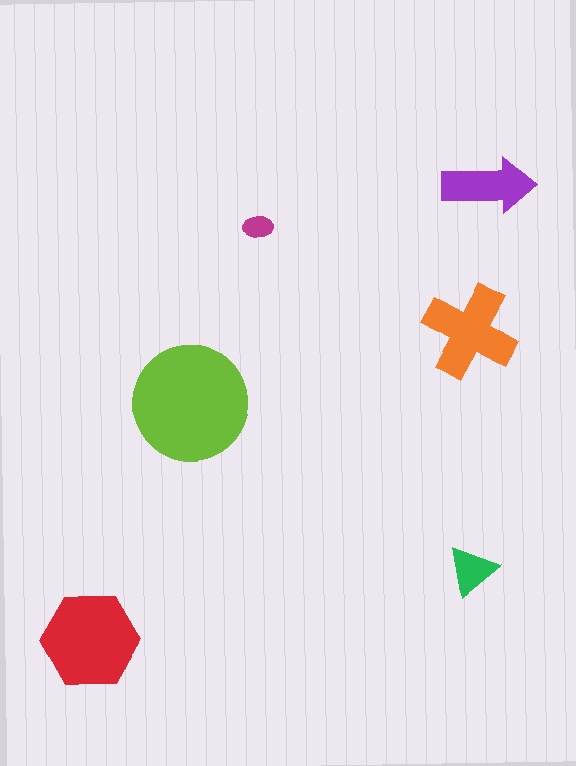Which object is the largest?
The lime circle.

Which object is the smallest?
The magenta ellipse.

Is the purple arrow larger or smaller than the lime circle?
Smaller.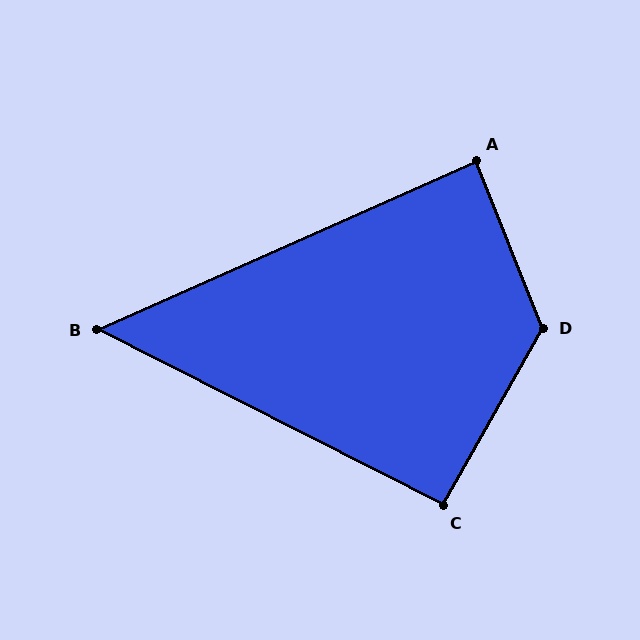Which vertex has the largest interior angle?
D, at approximately 129 degrees.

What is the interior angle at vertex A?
Approximately 88 degrees (approximately right).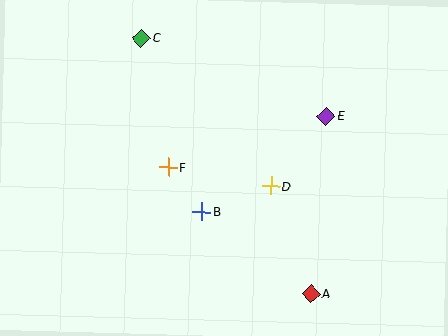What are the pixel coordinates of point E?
Point E is at (326, 116).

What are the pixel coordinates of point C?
Point C is at (141, 38).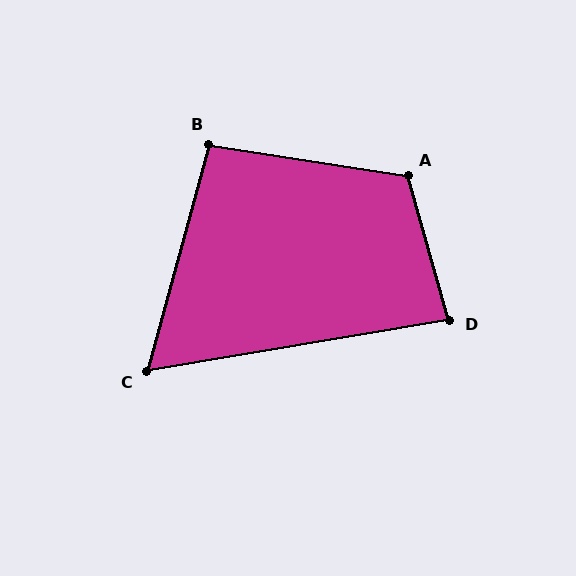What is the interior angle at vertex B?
Approximately 96 degrees (obtuse).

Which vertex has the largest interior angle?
A, at approximately 115 degrees.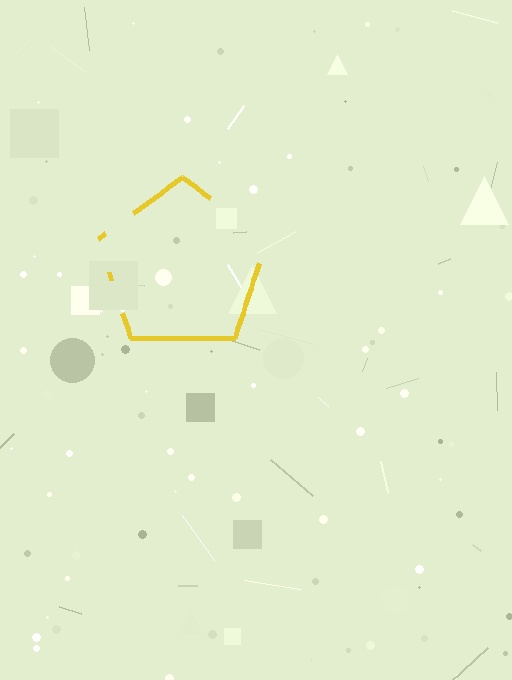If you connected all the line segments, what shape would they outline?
They would outline a pentagon.